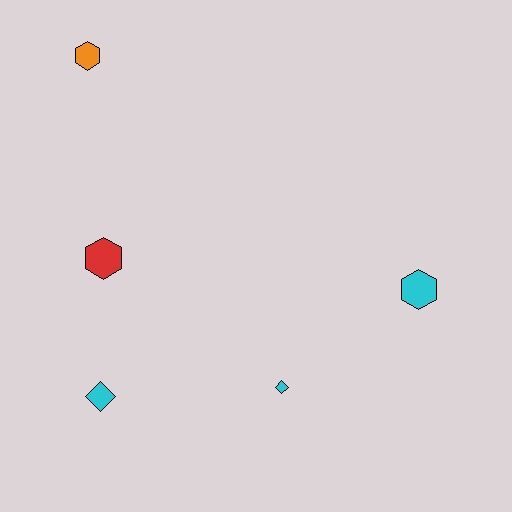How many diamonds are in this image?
There are 2 diamonds.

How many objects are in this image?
There are 5 objects.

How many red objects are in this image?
There is 1 red object.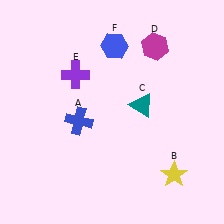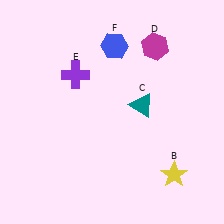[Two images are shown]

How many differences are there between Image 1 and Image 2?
There is 1 difference between the two images.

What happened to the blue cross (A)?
The blue cross (A) was removed in Image 2. It was in the bottom-left area of Image 1.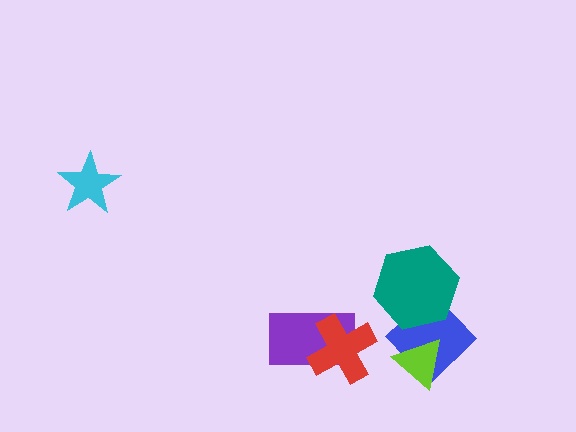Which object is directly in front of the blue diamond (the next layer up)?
The lime triangle is directly in front of the blue diamond.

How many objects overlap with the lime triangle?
1 object overlaps with the lime triangle.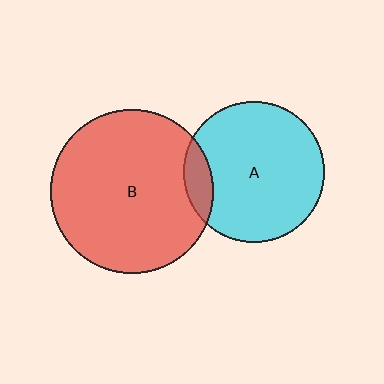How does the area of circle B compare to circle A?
Approximately 1.3 times.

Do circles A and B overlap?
Yes.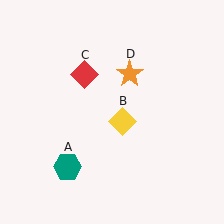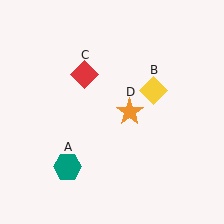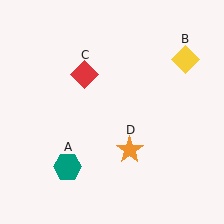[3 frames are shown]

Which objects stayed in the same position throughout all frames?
Teal hexagon (object A) and red diamond (object C) remained stationary.